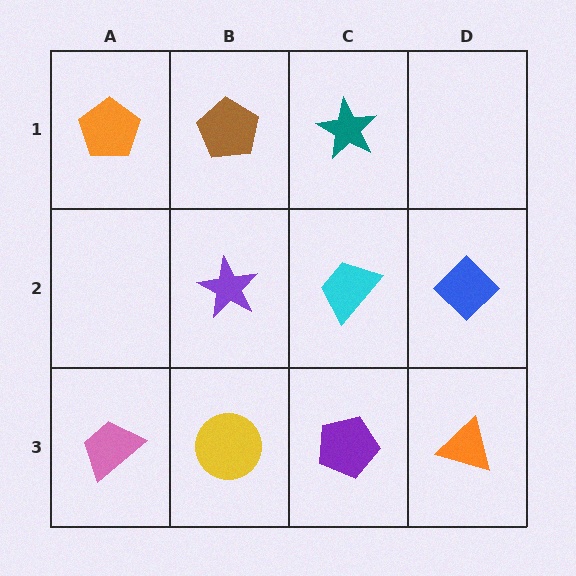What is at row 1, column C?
A teal star.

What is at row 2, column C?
A cyan trapezoid.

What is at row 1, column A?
An orange pentagon.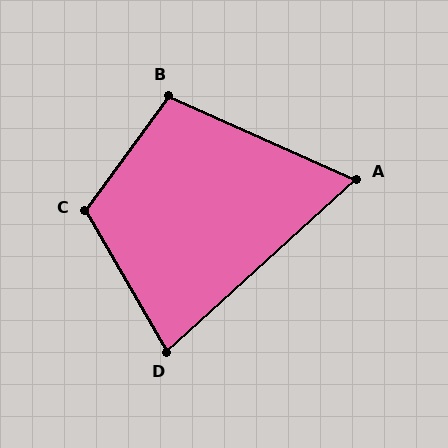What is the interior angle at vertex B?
Approximately 102 degrees (obtuse).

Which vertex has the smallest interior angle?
A, at approximately 66 degrees.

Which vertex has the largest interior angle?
C, at approximately 114 degrees.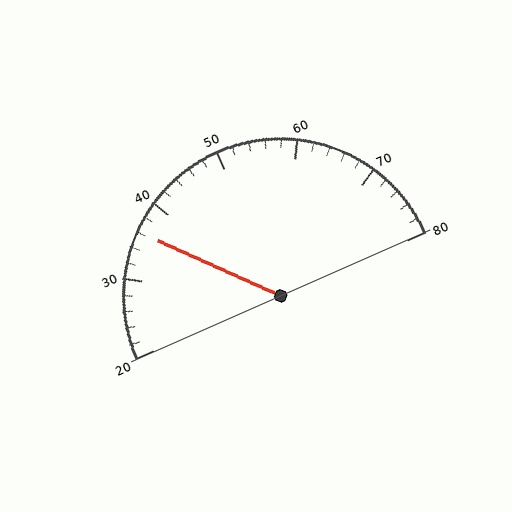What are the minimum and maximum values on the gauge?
The gauge ranges from 20 to 80.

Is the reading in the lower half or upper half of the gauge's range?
The reading is in the lower half of the range (20 to 80).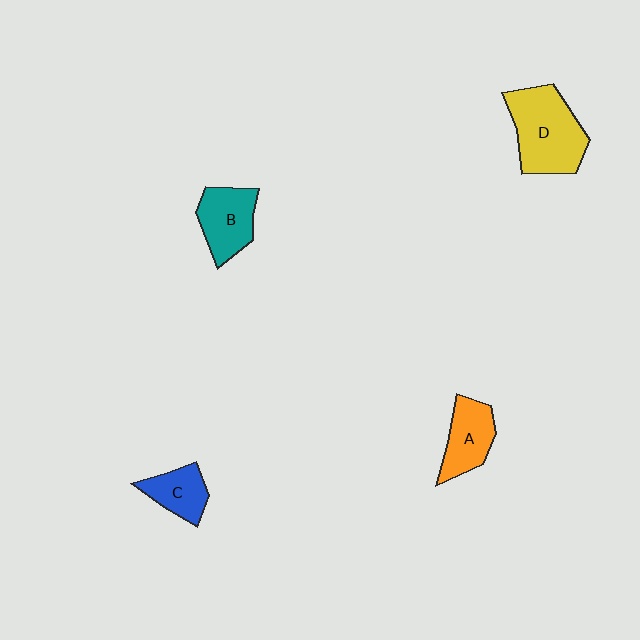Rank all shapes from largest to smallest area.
From largest to smallest: D (yellow), B (teal), A (orange), C (blue).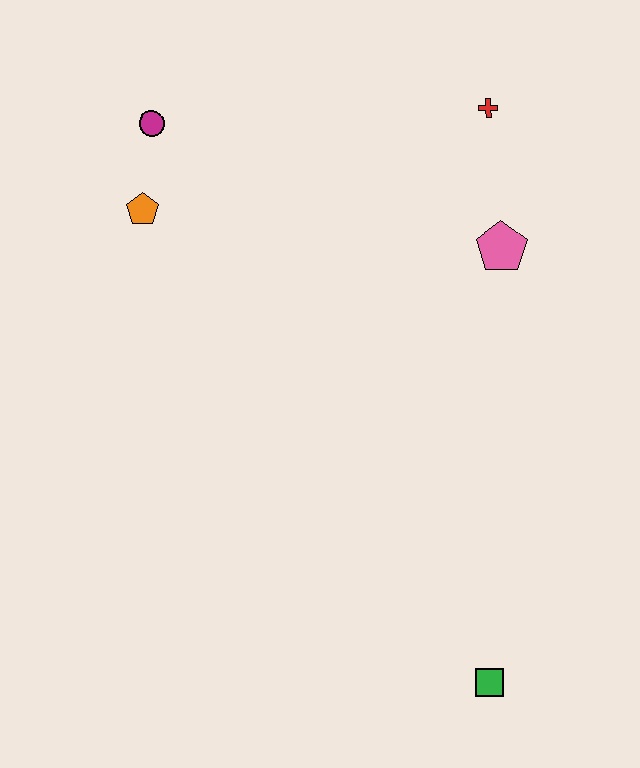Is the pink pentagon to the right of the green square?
Yes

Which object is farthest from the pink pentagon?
The green square is farthest from the pink pentagon.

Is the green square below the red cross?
Yes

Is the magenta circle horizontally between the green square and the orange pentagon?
Yes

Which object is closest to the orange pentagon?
The magenta circle is closest to the orange pentagon.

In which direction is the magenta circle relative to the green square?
The magenta circle is above the green square.